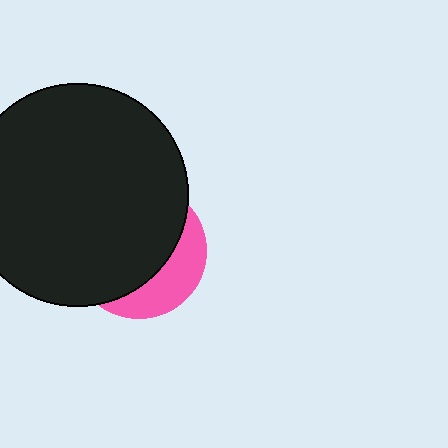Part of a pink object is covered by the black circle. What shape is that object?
It is a circle.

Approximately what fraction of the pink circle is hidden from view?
Roughly 70% of the pink circle is hidden behind the black circle.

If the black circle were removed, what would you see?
You would see the complete pink circle.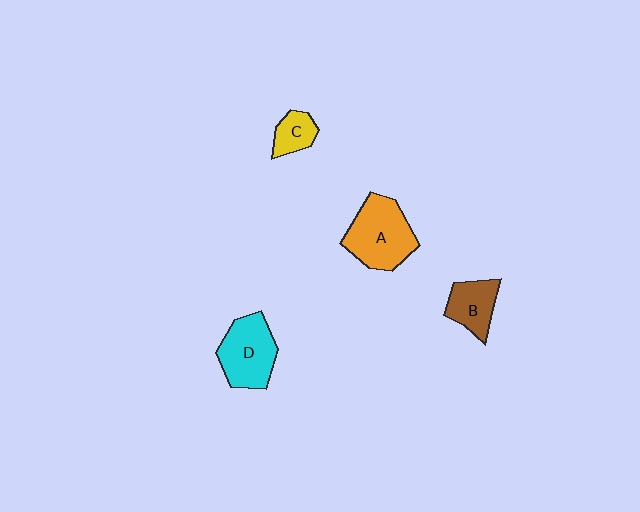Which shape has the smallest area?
Shape C (yellow).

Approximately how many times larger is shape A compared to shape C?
Approximately 2.6 times.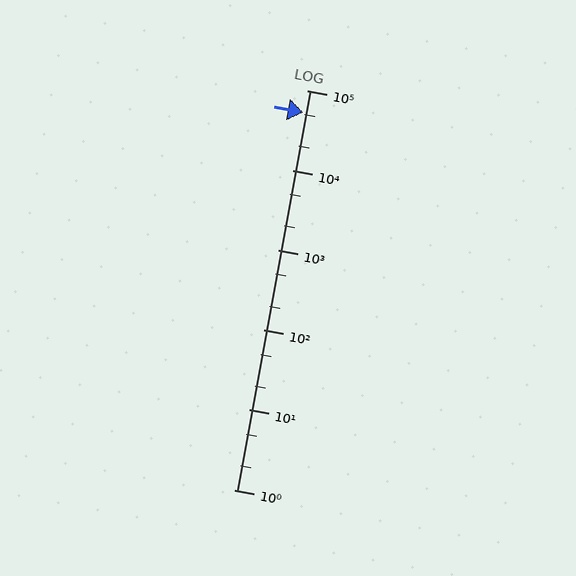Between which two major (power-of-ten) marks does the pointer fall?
The pointer is between 10000 and 100000.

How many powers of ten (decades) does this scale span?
The scale spans 5 decades, from 1 to 100000.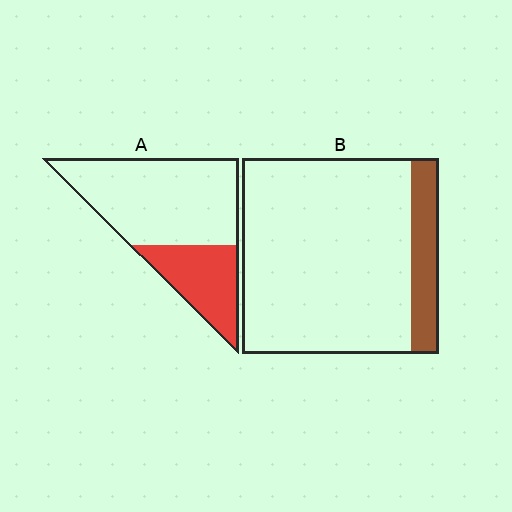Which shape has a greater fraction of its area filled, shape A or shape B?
Shape A.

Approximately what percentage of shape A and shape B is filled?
A is approximately 30% and B is approximately 15%.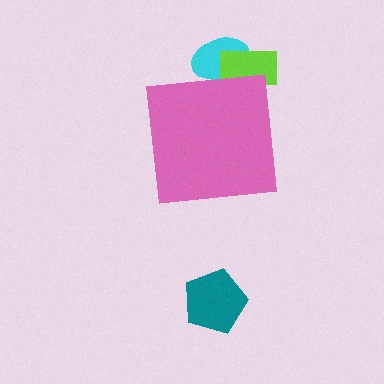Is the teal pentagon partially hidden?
No, the teal pentagon is fully visible.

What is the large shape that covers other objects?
A pink square.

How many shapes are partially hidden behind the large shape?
2 shapes are partially hidden.